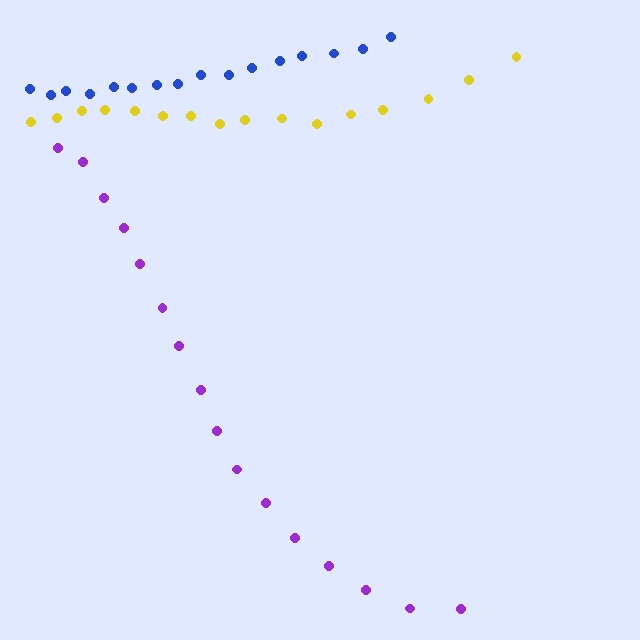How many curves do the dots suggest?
There are 3 distinct paths.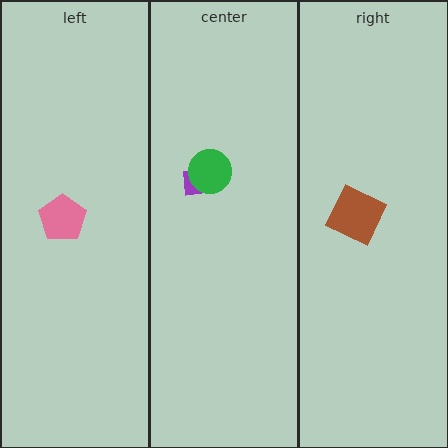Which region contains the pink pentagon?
The left region.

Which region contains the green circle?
The center region.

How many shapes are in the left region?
1.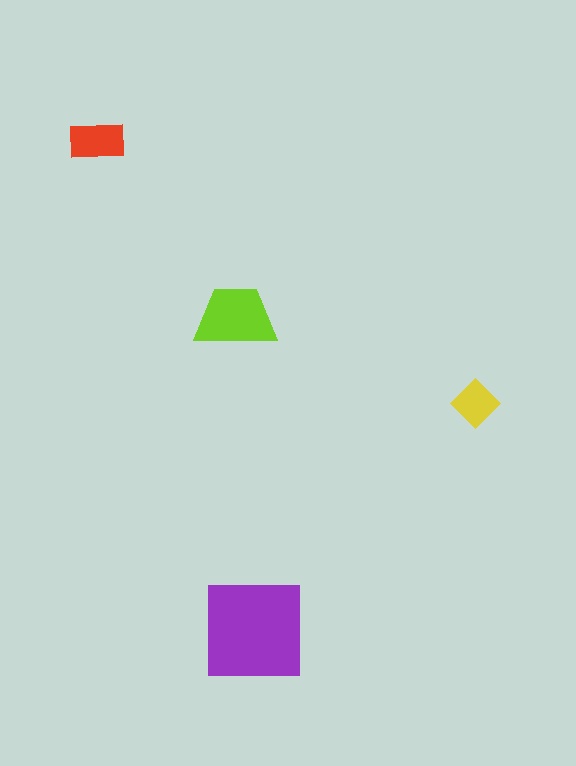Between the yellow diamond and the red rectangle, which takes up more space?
The red rectangle.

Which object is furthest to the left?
The red rectangle is leftmost.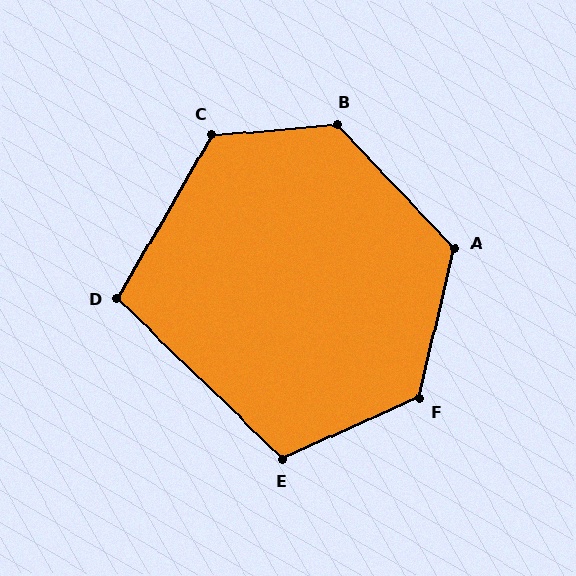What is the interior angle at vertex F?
Approximately 127 degrees (obtuse).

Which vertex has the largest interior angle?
B, at approximately 128 degrees.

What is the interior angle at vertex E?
Approximately 112 degrees (obtuse).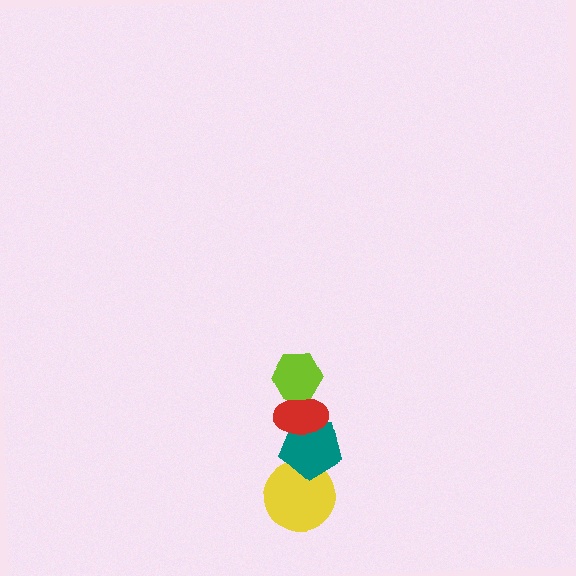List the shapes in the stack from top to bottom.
From top to bottom: the lime hexagon, the red ellipse, the teal pentagon, the yellow circle.